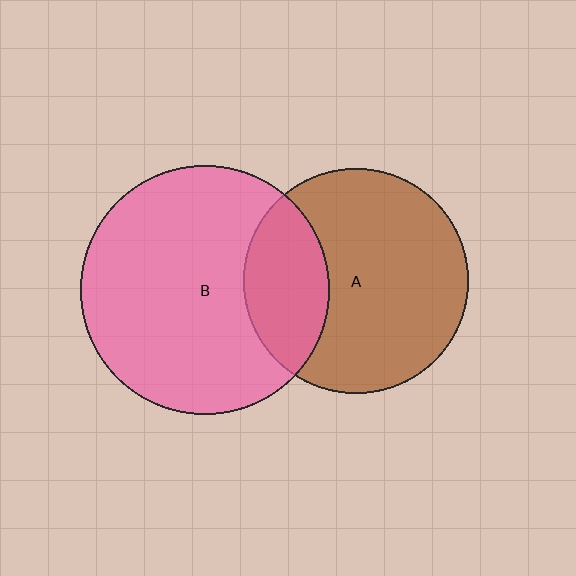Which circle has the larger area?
Circle B (pink).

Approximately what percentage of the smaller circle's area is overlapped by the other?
Approximately 25%.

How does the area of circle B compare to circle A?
Approximately 1.2 times.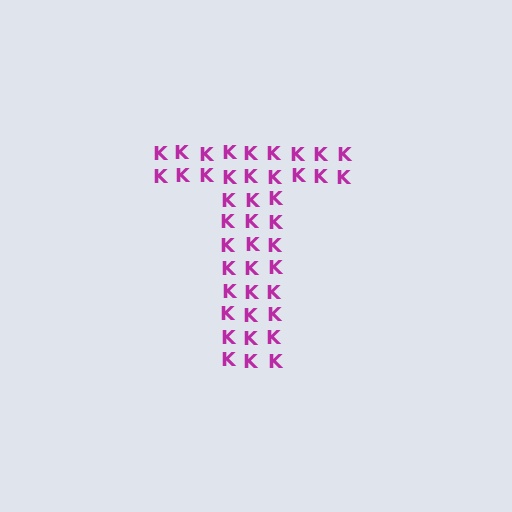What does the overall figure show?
The overall figure shows the letter T.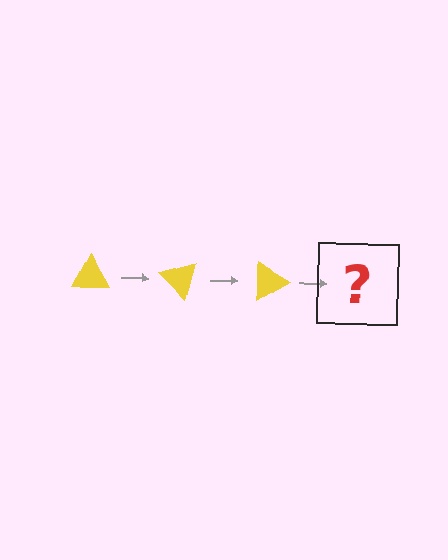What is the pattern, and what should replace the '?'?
The pattern is that the triangle rotates 45 degrees each step. The '?' should be a yellow triangle rotated 135 degrees.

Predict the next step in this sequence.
The next step is a yellow triangle rotated 135 degrees.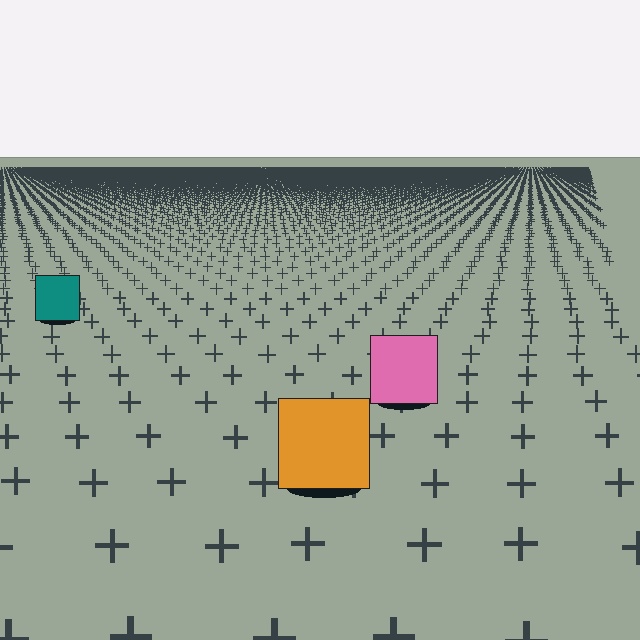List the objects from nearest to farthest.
From nearest to farthest: the orange square, the pink square, the teal square.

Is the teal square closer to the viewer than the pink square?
No. The pink square is closer — you can tell from the texture gradient: the ground texture is coarser near it.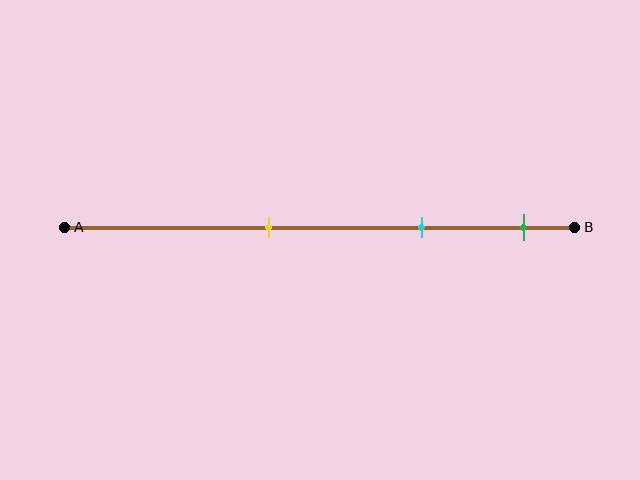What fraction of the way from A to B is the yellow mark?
The yellow mark is approximately 40% (0.4) of the way from A to B.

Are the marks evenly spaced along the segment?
Yes, the marks are approximately evenly spaced.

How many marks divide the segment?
There are 3 marks dividing the segment.